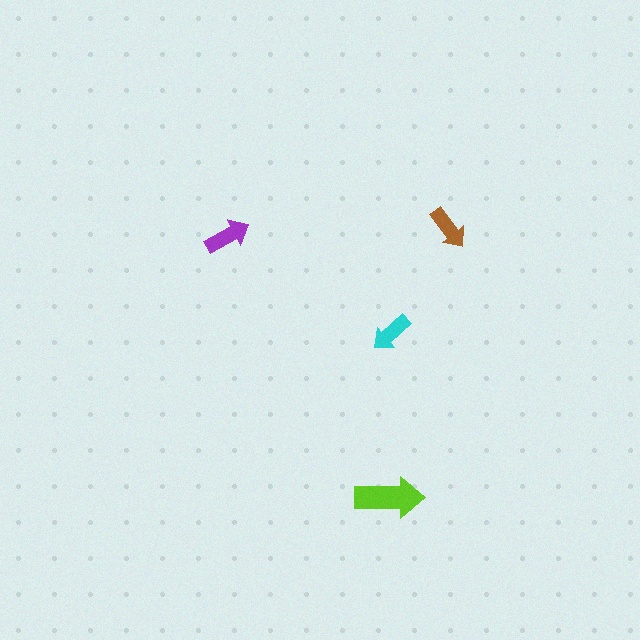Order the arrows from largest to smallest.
the lime one, the purple one, the brown one, the cyan one.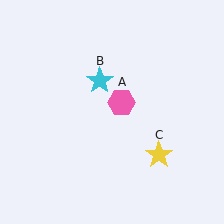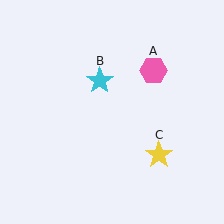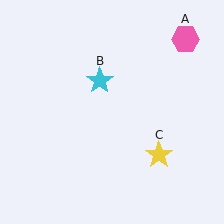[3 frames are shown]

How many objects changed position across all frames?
1 object changed position: pink hexagon (object A).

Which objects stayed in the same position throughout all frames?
Cyan star (object B) and yellow star (object C) remained stationary.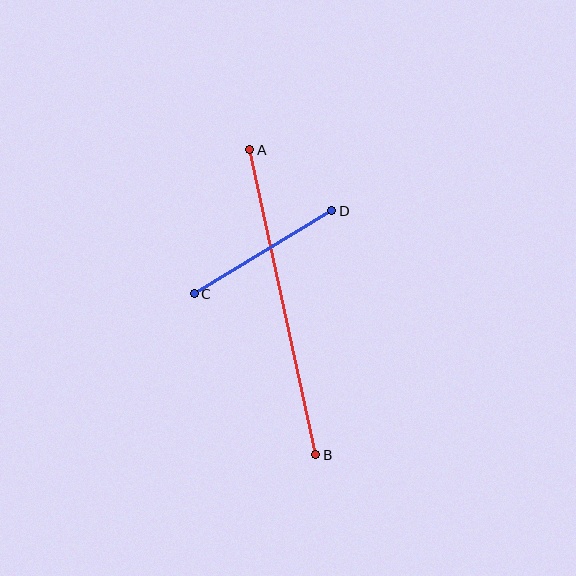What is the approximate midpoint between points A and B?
The midpoint is at approximately (283, 302) pixels.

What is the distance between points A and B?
The distance is approximately 312 pixels.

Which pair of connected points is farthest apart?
Points A and B are farthest apart.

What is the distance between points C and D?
The distance is approximately 161 pixels.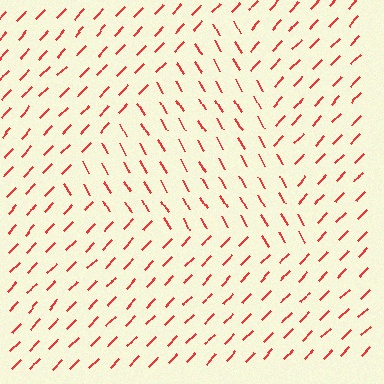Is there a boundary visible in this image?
Yes, there is a texture boundary formed by a change in line orientation.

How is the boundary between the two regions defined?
The boundary is defined purely by a change in line orientation (approximately 75 degrees difference). All lines are the same color and thickness.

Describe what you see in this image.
The image is filled with small red line segments. A triangle region in the image has lines oriented differently from the surrounding lines, creating a visible texture boundary.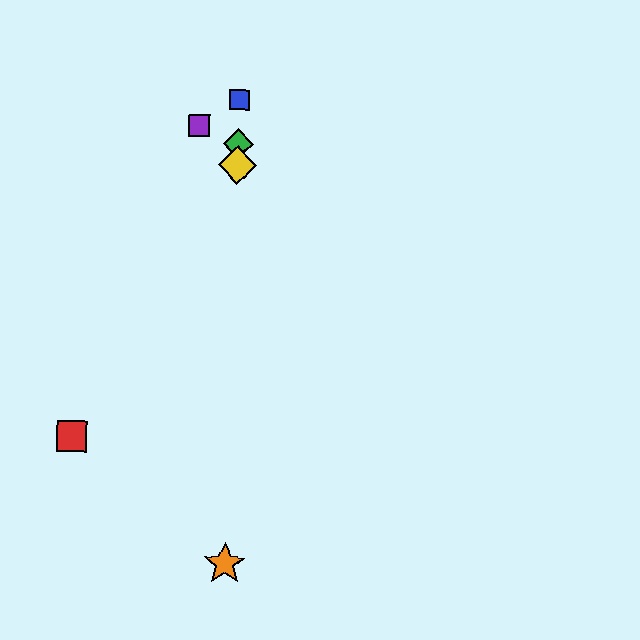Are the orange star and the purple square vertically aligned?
No, the orange star is at x≈225 and the purple square is at x≈199.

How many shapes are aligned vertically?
4 shapes (the blue square, the green diamond, the yellow diamond, the orange star) are aligned vertically.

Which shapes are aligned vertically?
The blue square, the green diamond, the yellow diamond, the orange star are aligned vertically.